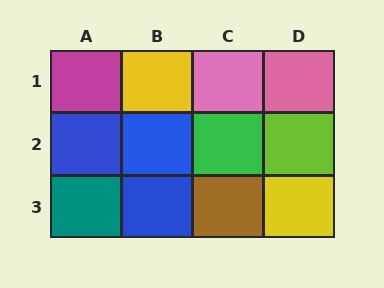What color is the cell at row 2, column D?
Lime.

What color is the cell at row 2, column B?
Blue.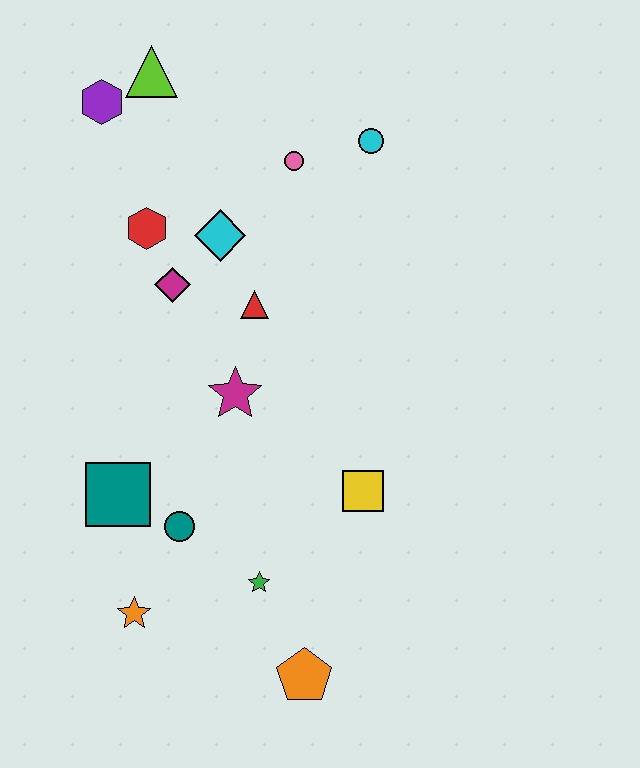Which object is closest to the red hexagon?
The magenta diamond is closest to the red hexagon.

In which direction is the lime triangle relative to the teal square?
The lime triangle is above the teal square.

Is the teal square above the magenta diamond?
No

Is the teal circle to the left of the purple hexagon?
No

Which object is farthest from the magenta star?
The lime triangle is farthest from the magenta star.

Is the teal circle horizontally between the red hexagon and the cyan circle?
Yes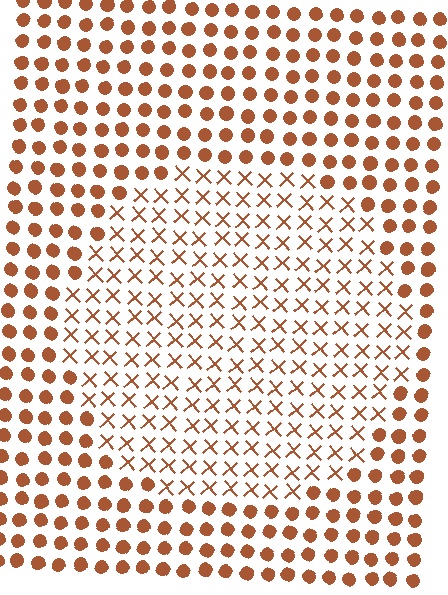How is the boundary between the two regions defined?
The boundary is defined by a change in element shape: X marks inside vs. circles outside. All elements share the same color and spacing.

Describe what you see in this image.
The image is filled with small brown elements arranged in a uniform grid. A circle-shaped region contains X marks, while the surrounding area contains circles. The boundary is defined purely by the change in element shape.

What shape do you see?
I see a circle.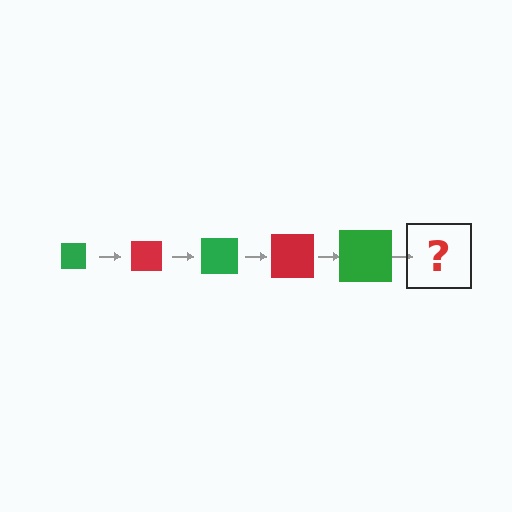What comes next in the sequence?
The next element should be a red square, larger than the previous one.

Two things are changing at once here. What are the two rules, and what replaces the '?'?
The two rules are that the square grows larger each step and the color cycles through green and red. The '?' should be a red square, larger than the previous one.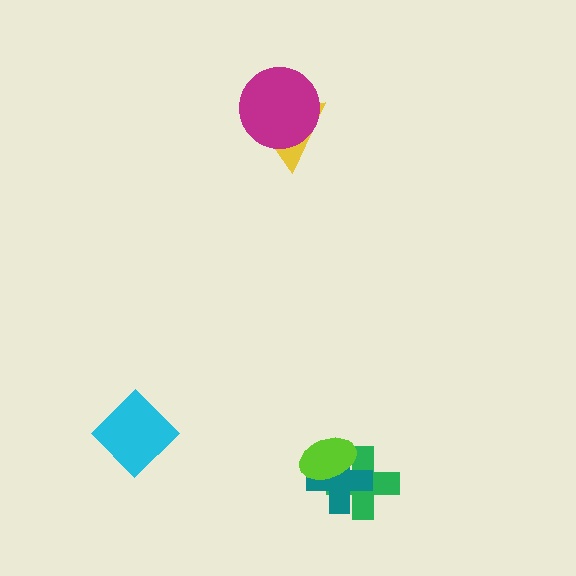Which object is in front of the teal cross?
The lime ellipse is in front of the teal cross.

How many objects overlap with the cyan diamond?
0 objects overlap with the cyan diamond.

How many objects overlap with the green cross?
2 objects overlap with the green cross.